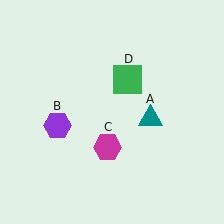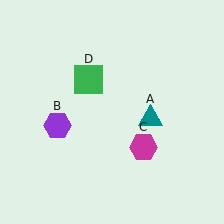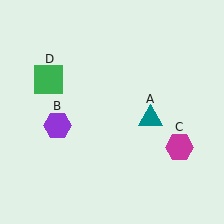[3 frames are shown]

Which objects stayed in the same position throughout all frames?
Teal triangle (object A) and purple hexagon (object B) remained stationary.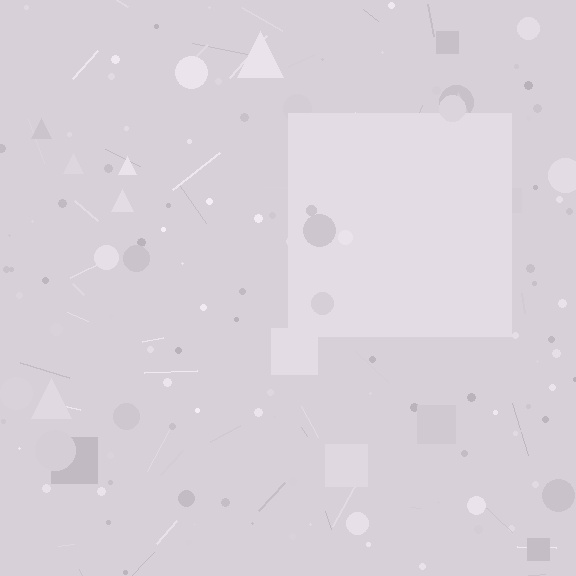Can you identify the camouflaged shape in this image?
The camouflaged shape is a square.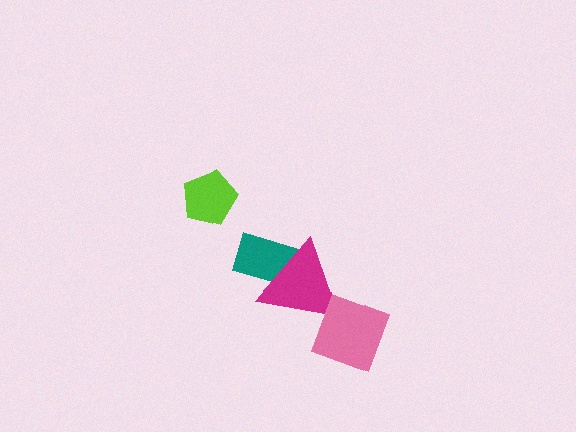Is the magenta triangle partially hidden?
Yes, it is partially covered by another shape.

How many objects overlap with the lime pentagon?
0 objects overlap with the lime pentagon.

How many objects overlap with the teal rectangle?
1 object overlaps with the teal rectangle.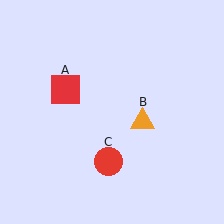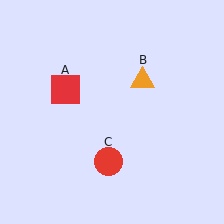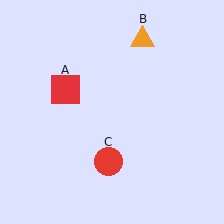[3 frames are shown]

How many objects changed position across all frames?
1 object changed position: orange triangle (object B).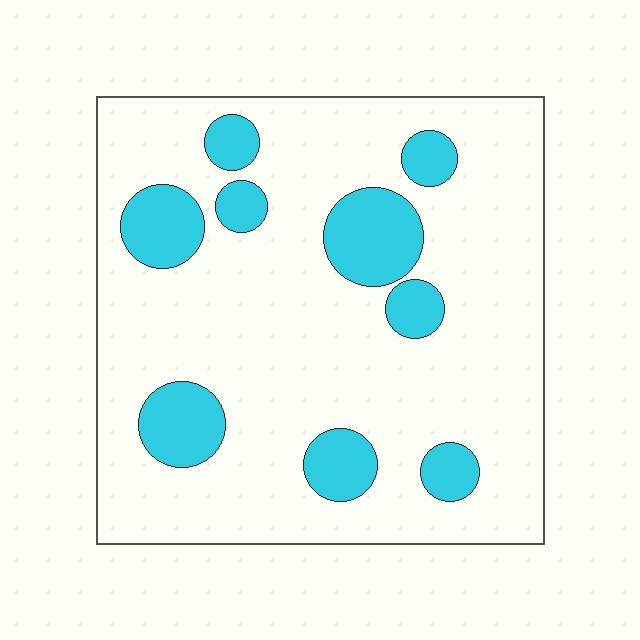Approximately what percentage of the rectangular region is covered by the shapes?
Approximately 20%.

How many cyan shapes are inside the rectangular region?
9.